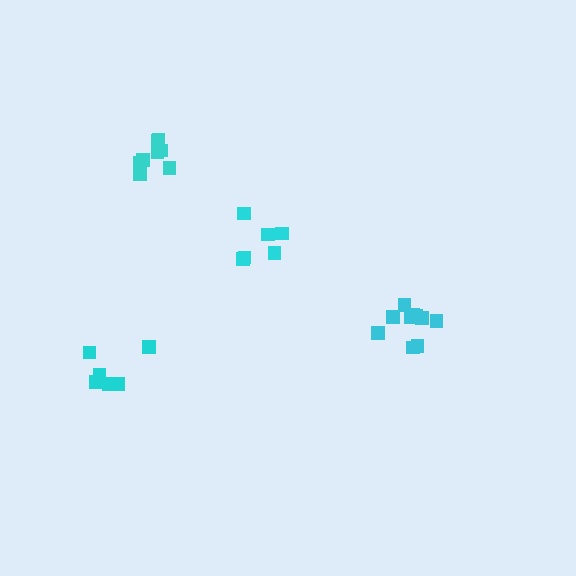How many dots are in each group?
Group 1: 6 dots, Group 2: 10 dots, Group 3: 6 dots, Group 4: 8 dots (30 total).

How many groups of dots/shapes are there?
There are 4 groups.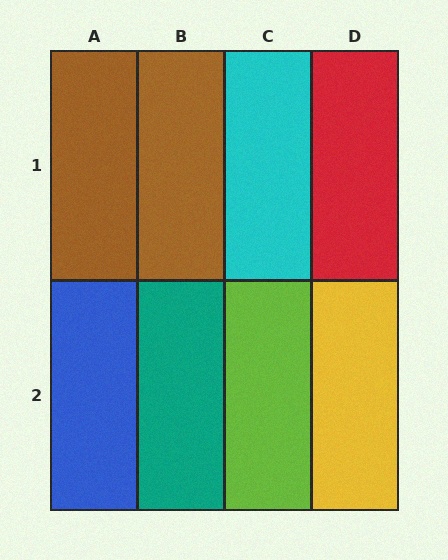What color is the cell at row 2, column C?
Lime.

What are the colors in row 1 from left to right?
Brown, brown, cyan, red.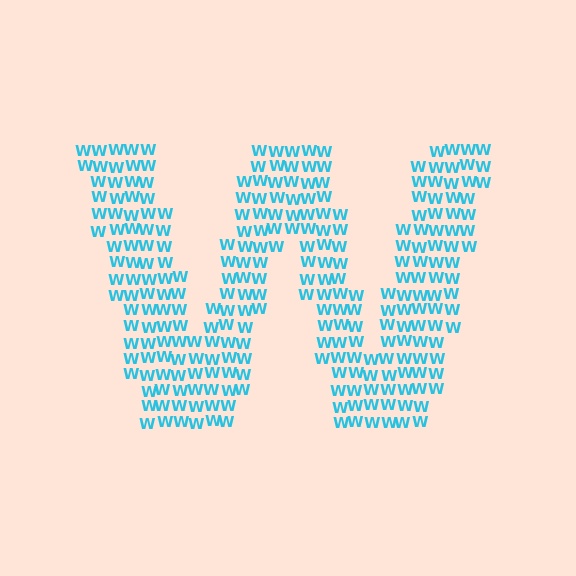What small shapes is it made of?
It is made of small letter W's.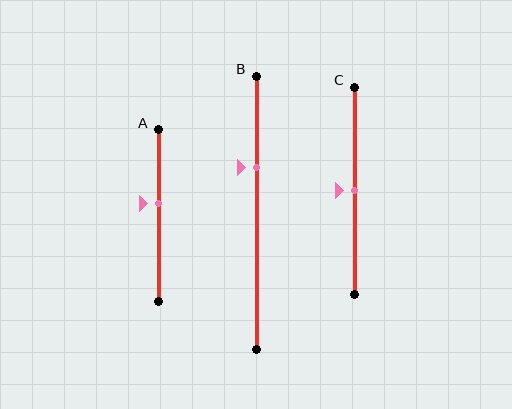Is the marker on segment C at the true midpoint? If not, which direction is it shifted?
Yes, the marker on segment C is at the true midpoint.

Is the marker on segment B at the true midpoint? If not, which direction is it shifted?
No, the marker on segment B is shifted upward by about 16% of the segment length.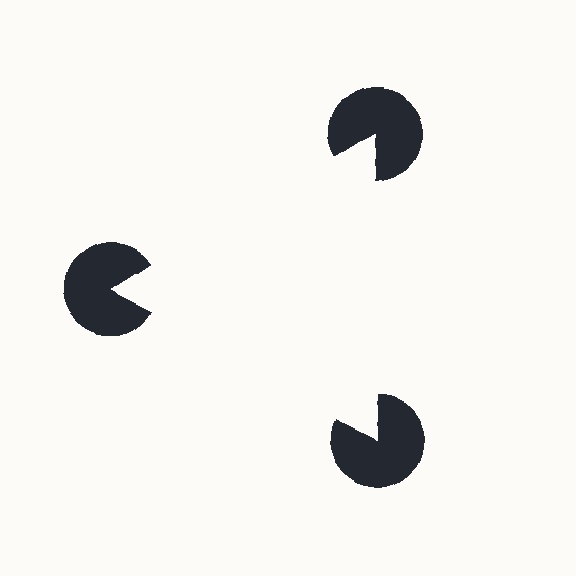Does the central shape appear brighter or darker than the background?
It typically appears slightly brighter than the background, even though no actual brightness change is drawn.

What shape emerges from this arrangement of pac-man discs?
An illusory triangle — its edges are inferred from the aligned wedge cuts in the pac-man discs, not physically drawn.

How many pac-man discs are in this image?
There are 3 — one at each vertex of the illusory triangle.